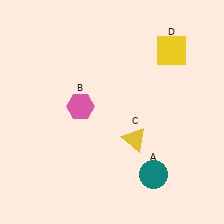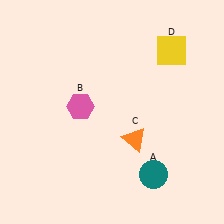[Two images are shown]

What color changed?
The triangle (C) changed from yellow in Image 1 to orange in Image 2.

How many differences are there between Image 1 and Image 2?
There is 1 difference between the two images.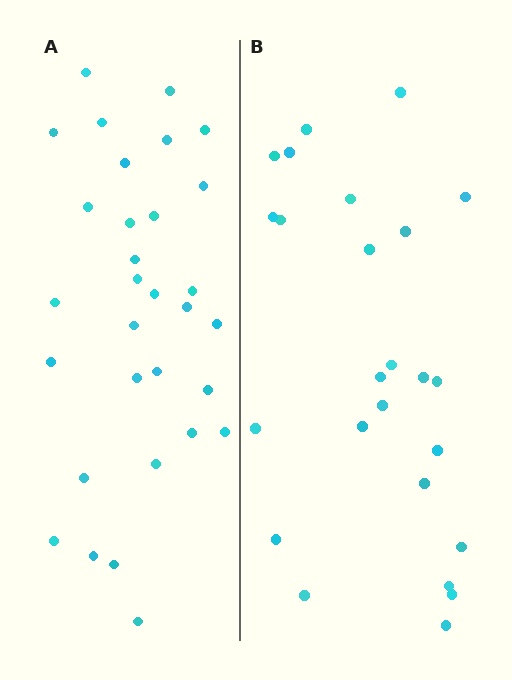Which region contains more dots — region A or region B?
Region A (the left region) has more dots.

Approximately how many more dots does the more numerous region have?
Region A has about 6 more dots than region B.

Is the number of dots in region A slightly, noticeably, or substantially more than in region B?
Region A has only slightly more — the two regions are fairly close. The ratio is roughly 1.2 to 1.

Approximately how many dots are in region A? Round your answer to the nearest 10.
About 30 dots. (The exact count is 31, which rounds to 30.)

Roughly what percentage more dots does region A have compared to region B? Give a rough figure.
About 25% more.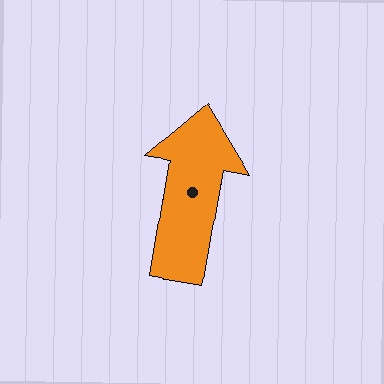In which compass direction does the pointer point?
North.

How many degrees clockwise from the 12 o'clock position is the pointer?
Approximately 10 degrees.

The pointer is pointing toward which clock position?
Roughly 12 o'clock.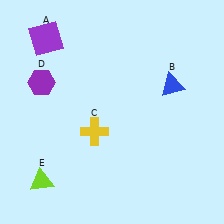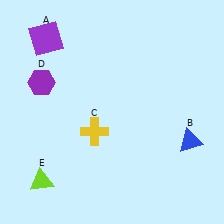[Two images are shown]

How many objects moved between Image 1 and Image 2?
1 object moved between the two images.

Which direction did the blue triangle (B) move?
The blue triangle (B) moved down.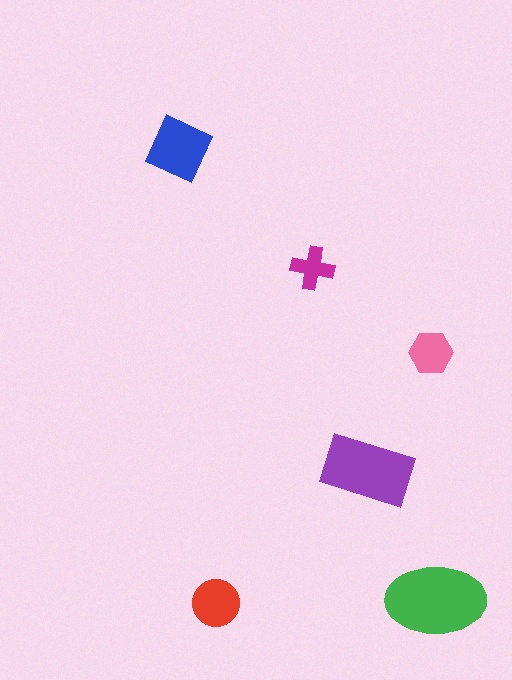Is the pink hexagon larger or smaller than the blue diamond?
Smaller.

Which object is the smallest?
The magenta cross.